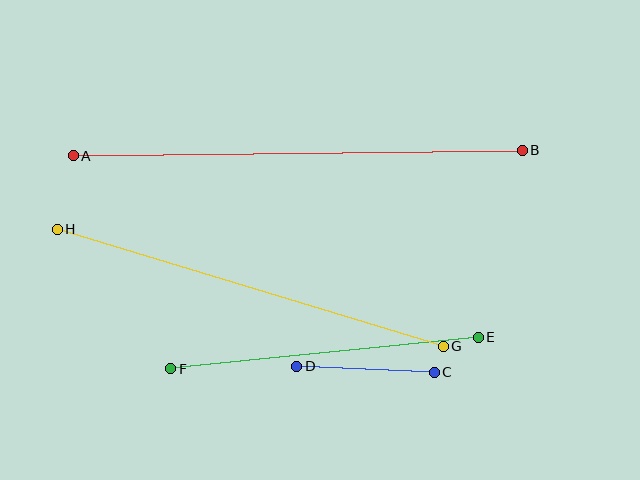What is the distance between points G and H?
The distance is approximately 403 pixels.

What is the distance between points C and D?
The distance is approximately 138 pixels.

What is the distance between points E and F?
The distance is approximately 309 pixels.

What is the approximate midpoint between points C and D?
The midpoint is at approximately (365, 369) pixels.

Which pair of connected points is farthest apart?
Points A and B are farthest apart.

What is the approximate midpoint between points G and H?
The midpoint is at approximately (250, 288) pixels.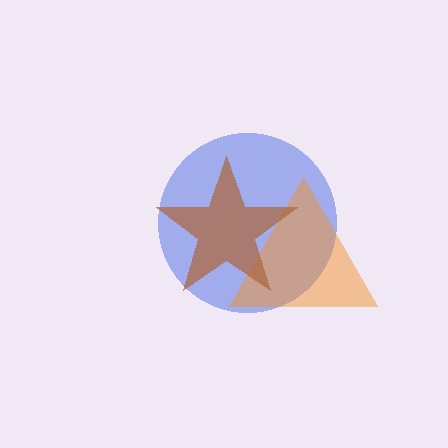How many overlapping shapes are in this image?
There are 3 overlapping shapes in the image.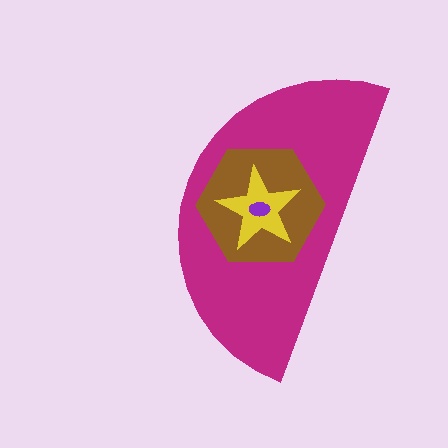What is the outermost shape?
The magenta semicircle.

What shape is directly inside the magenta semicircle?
The brown hexagon.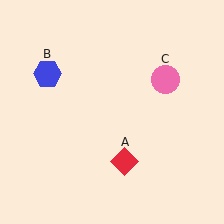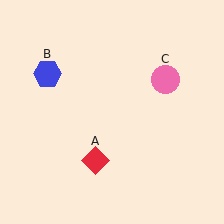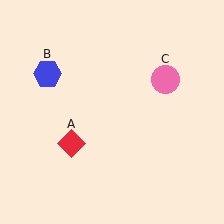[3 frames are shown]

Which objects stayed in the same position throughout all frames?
Blue hexagon (object B) and pink circle (object C) remained stationary.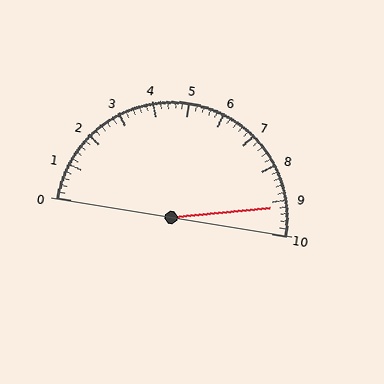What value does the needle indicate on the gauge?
The needle indicates approximately 9.2.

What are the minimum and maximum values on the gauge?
The gauge ranges from 0 to 10.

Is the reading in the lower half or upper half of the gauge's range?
The reading is in the upper half of the range (0 to 10).